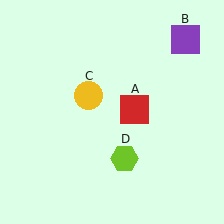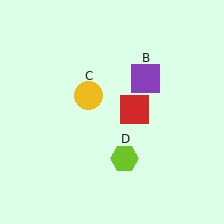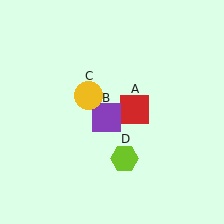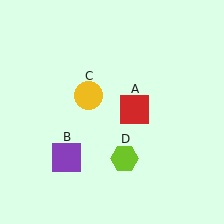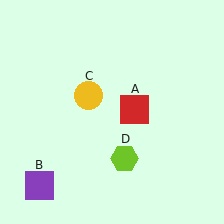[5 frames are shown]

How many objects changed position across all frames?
1 object changed position: purple square (object B).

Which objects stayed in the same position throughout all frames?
Red square (object A) and yellow circle (object C) and lime hexagon (object D) remained stationary.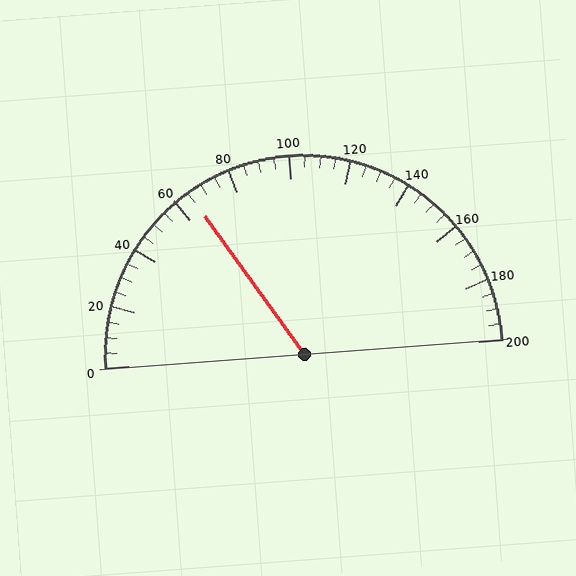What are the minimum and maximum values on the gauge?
The gauge ranges from 0 to 200.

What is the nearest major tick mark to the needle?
The nearest major tick mark is 60.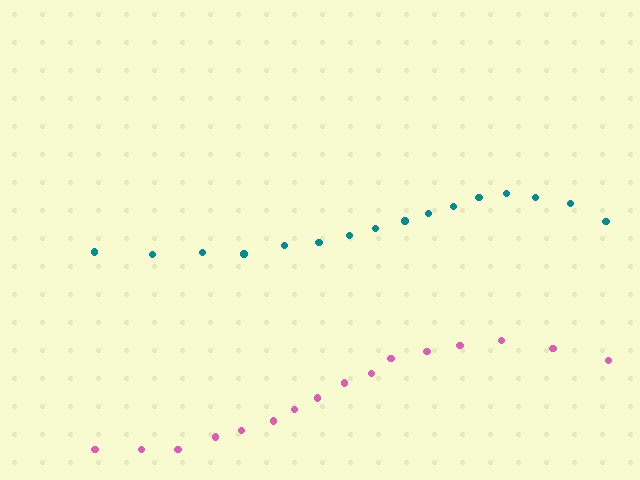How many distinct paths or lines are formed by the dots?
There are 2 distinct paths.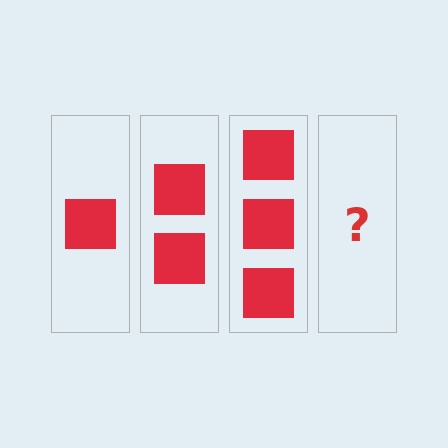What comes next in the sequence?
The next element should be 4 squares.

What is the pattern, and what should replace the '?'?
The pattern is that each step adds one more square. The '?' should be 4 squares.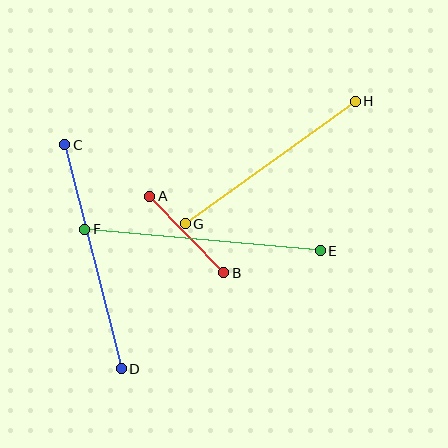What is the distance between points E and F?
The distance is approximately 237 pixels.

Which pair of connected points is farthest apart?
Points E and F are farthest apart.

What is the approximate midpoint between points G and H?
The midpoint is at approximately (270, 162) pixels.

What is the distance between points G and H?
The distance is approximately 209 pixels.